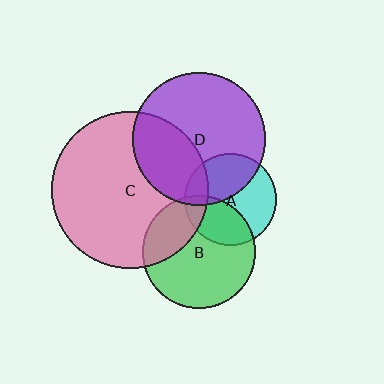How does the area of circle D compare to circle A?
Approximately 2.1 times.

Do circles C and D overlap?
Yes.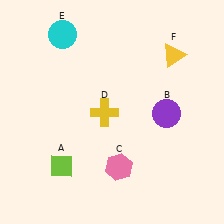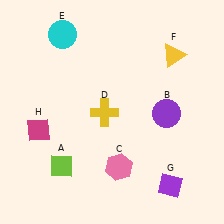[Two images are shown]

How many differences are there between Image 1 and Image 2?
There are 2 differences between the two images.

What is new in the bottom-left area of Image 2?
A magenta diamond (H) was added in the bottom-left area of Image 2.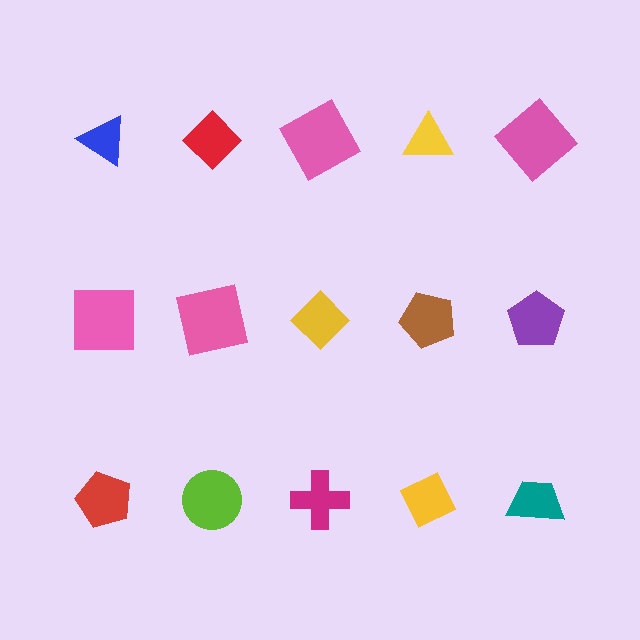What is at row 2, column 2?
A pink square.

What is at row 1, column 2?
A red diamond.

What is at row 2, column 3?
A yellow diamond.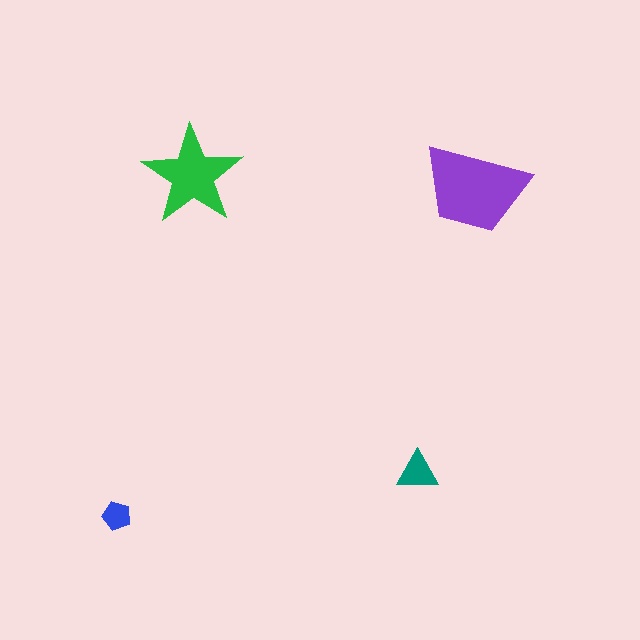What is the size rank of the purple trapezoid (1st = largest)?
1st.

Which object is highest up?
The green star is topmost.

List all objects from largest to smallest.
The purple trapezoid, the green star, the teal triangle, the blue pentagon.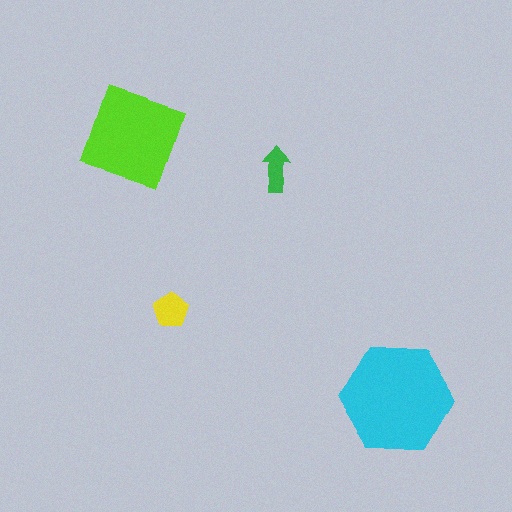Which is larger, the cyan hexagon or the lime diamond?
The cyan hexagon.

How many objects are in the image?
There are 4 objects in the image.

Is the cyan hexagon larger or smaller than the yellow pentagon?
Larger.